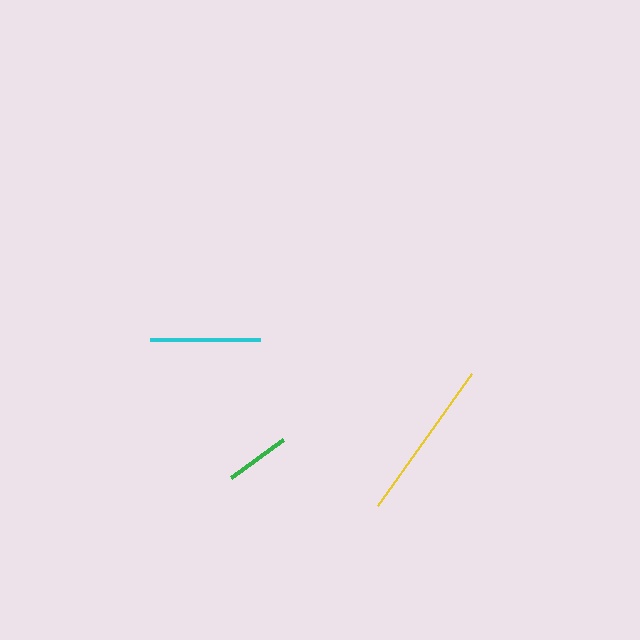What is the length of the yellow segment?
The yellow segment is approximately 163 pixels long.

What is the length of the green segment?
The green segment is approximately 64 pixels long.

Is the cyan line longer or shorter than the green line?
The cyan line is longer than the green line.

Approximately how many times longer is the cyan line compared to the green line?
The cyan line is approximately 1.7 times the length of the green line.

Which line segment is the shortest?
The green line is the shortest at approximately 64 pixels.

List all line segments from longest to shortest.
From longest to shortest: yellow, cyan, green.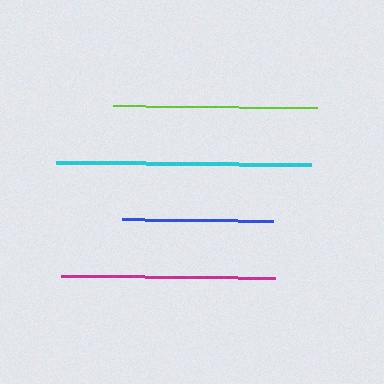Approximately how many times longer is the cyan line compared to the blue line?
The cyan line is approximately 1.7 times the length of the blue line.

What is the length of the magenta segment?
The magenta segment is approximately 214 pixels long.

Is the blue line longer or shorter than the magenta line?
The magenta line is longer than the blue line.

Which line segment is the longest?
The cyan line is the longest at approximately 256 pixels.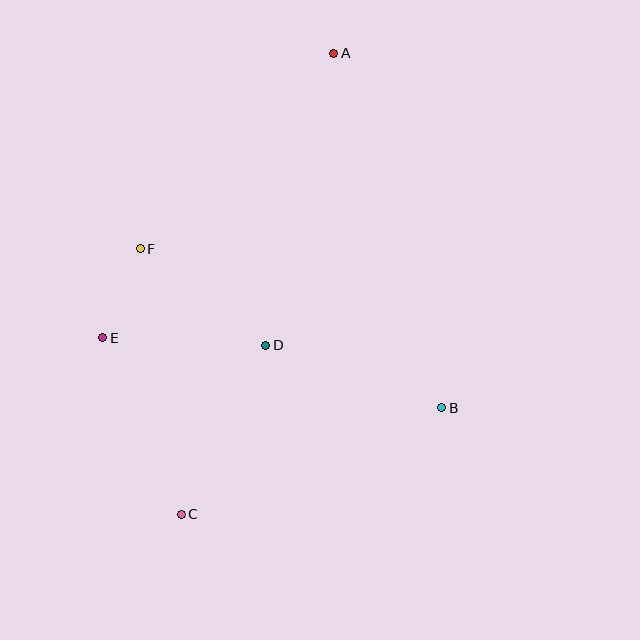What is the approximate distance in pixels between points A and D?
The distance between A and D is approximately 300 pixels.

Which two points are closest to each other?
Points E and F are closest to each other.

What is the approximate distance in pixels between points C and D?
The distance between C and D is approximately 189 pixels.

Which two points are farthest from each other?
Points A and C are farthest from each other.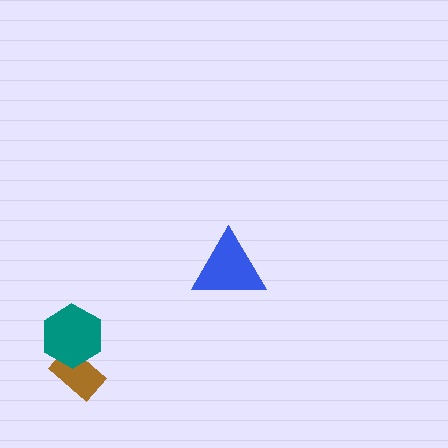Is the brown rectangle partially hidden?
Yes, it is partially covered by another shape.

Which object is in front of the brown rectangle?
The teal hexagon is in front of the brown rectangle.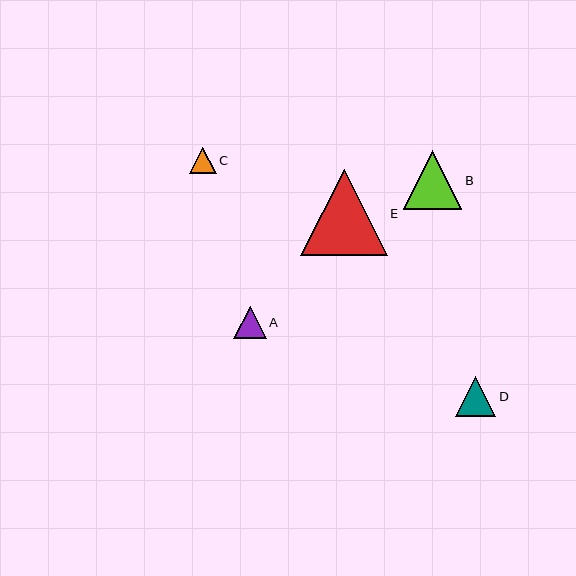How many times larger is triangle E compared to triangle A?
Triangle E is approximately 2.7 times the size of triangle A.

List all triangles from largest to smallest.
From largest to smallest: E, B, D, A, C.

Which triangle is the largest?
Triangle E is the largest with a size of approximately 86 pixels.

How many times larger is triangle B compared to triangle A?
Triangle B is approximately 1.8 times the size of triangle A.